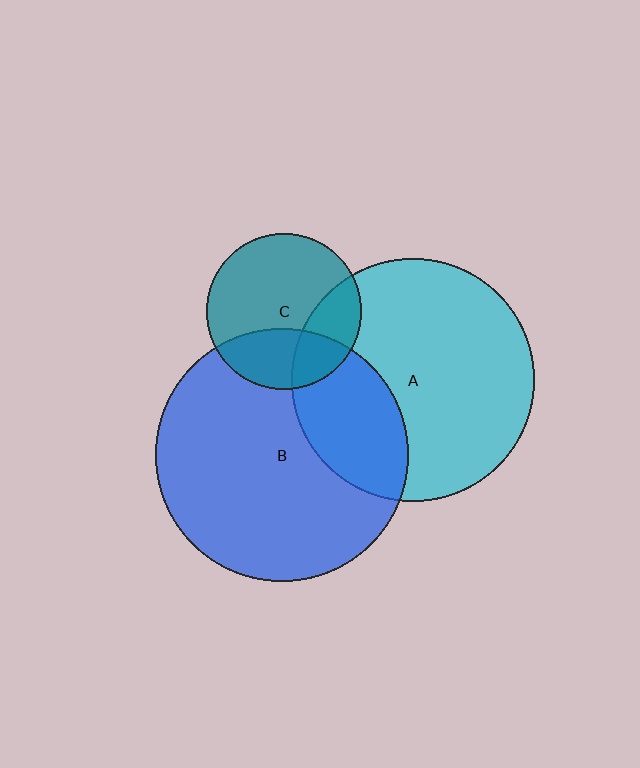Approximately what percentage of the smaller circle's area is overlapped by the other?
Approximately 30%.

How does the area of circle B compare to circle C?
Approximately 2.6 times.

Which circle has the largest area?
Circle B (blue).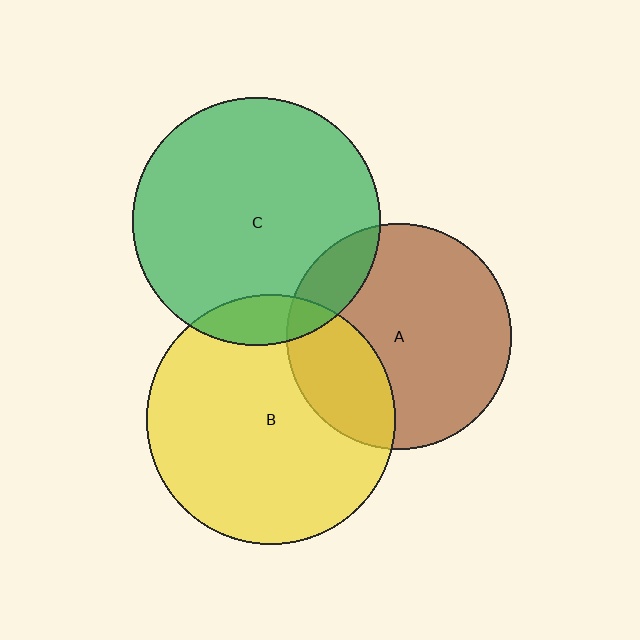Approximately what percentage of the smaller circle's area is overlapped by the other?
Approximately 15%.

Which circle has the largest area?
Circle B (yellow).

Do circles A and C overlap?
Yes.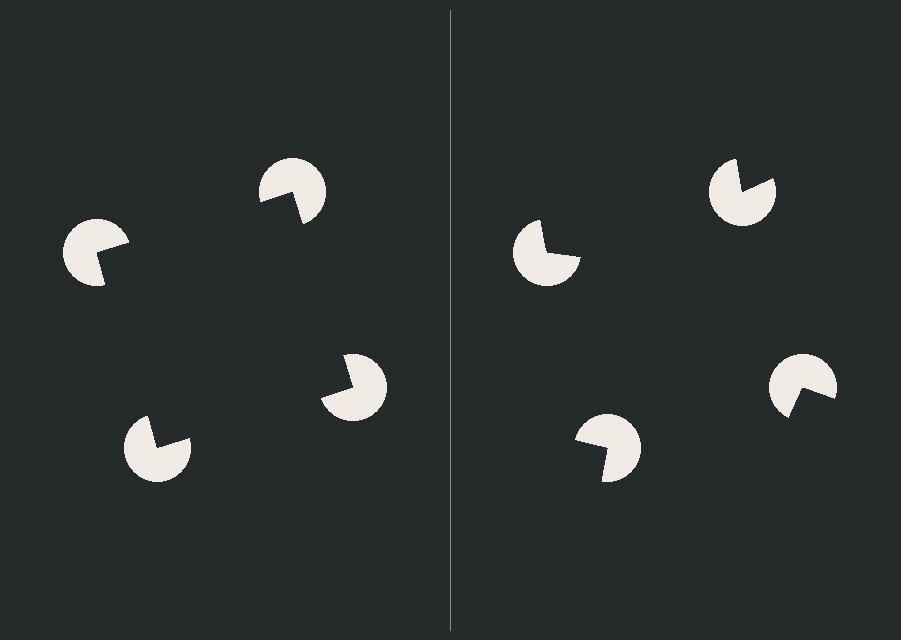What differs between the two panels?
The pac-man discs are positioned identically on both sides; only the wedge orientations differ. On the left they align to a square; on the right they are misaligned.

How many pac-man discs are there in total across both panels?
8 — 4 on each side.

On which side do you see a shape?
An illusory square appears on the left side. On the right side the wedge cuts are rotated, so no coherent shape forms.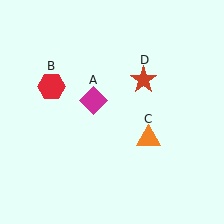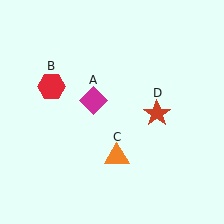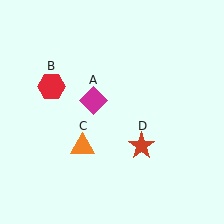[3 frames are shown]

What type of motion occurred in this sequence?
The orange triangle (object C), red star (object D) rotated clockwise around the center of the scene.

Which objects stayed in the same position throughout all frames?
Magenta diamond (object A) and red hexagon (object B) remained stationary.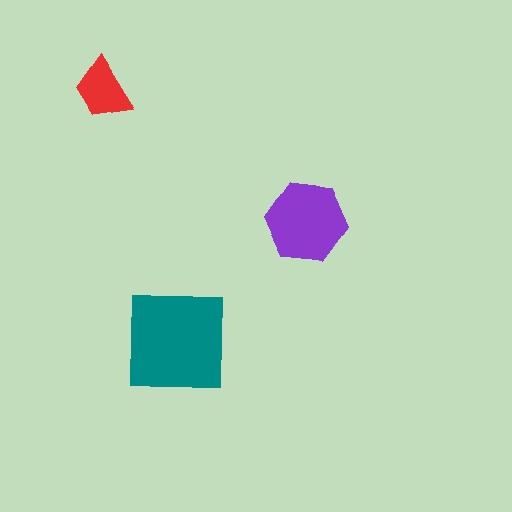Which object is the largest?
The teal square.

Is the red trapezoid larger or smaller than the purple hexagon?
Smaller.